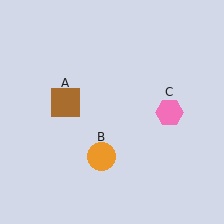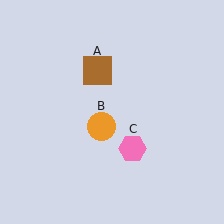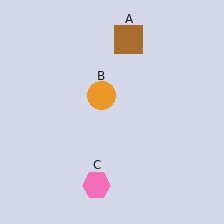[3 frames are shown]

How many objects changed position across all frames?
3 objects changed position: brown square (object A), orange circle (object B), pink hexagon (object C).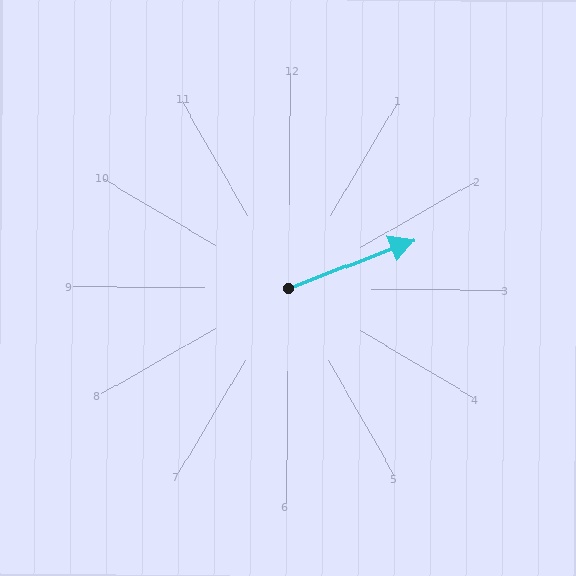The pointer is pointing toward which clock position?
Roughly 2 o'clock.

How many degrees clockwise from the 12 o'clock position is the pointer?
Approximately 69 degrees.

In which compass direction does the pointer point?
East.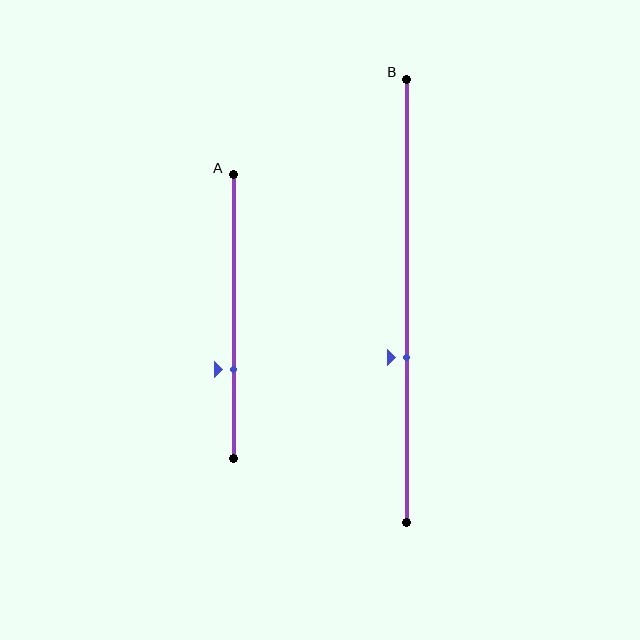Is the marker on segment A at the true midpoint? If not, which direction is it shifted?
No, the marker on segment A is shifted downward by about 19% of the segment length.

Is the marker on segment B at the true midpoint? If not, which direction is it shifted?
No, the marker on segment B is shifted downward by about 13% of the segment length.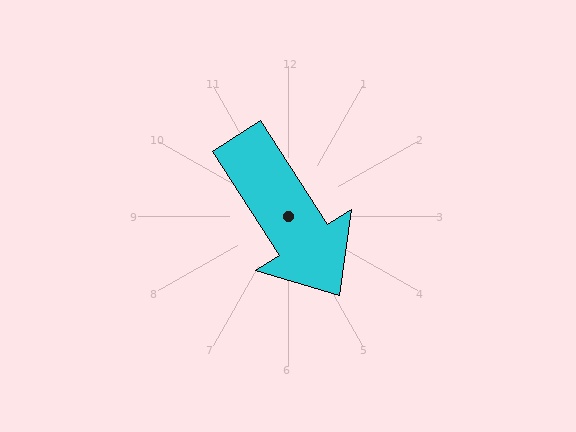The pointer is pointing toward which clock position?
Roughly 5 o'clock.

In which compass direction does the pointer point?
Southeast.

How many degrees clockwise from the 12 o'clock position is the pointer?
Approximately 147 degrees.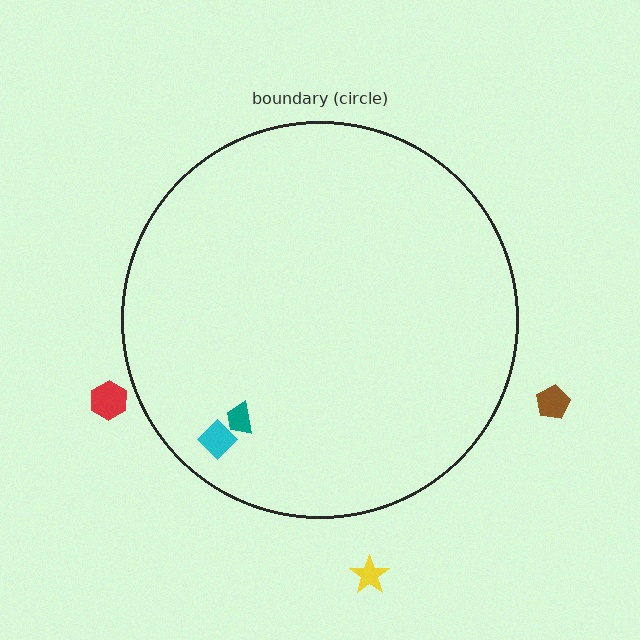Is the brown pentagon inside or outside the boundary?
Outside.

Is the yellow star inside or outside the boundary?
Outside.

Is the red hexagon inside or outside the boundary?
Outside.